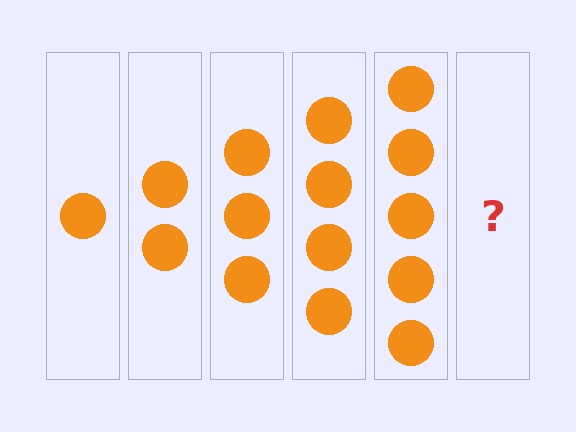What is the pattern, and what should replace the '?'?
The pattern is that each step adds one more circle. The '?' should be 6 circles.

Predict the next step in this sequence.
The next step is 6 circles.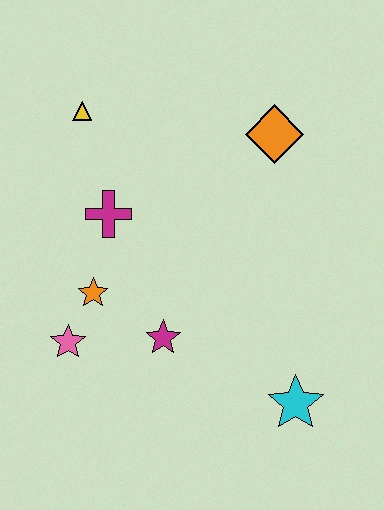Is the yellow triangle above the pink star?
Yes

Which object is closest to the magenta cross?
The orange star is closest to the magenta cross.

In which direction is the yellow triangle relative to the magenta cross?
The yellow triangle is above the magenta cross.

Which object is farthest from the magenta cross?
The cyan star is farthest from the magenta cross.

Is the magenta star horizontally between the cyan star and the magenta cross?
Yes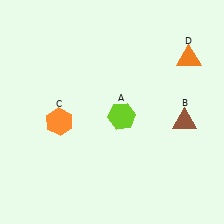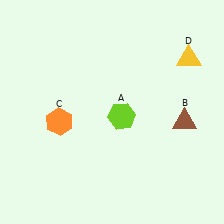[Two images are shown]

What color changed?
The triangle (D) changed from orange in Image 1 to yellow in Image 2.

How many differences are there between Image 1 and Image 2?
There is 1 difference between the two images.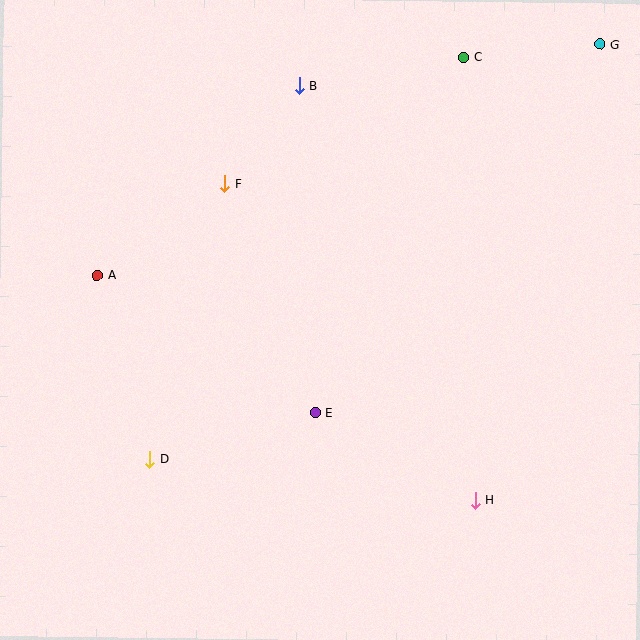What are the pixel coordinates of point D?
Point D is at (150, 459).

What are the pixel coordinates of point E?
Point E is at (315, 413).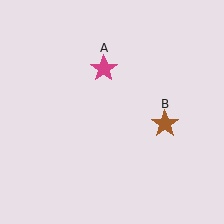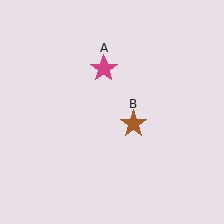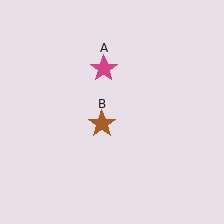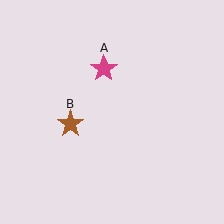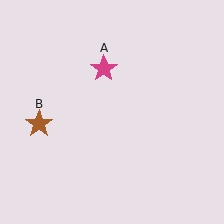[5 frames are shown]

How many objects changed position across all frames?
1 object changed position: brown star (object B).